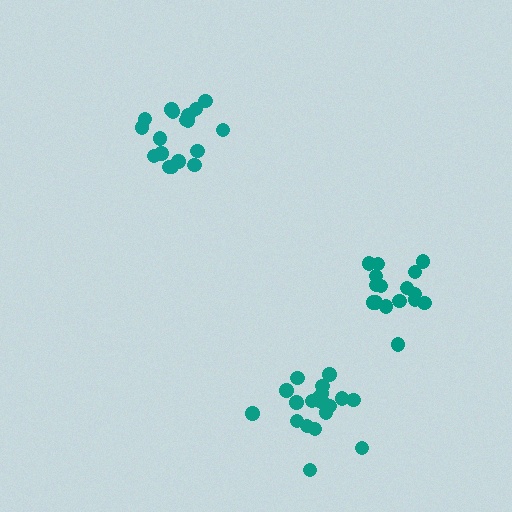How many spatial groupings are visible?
There are 3 spatial groupings.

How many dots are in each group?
Group 1: 18 dots, Group 2: 16 dots, Group 3: 20 dots (54 total).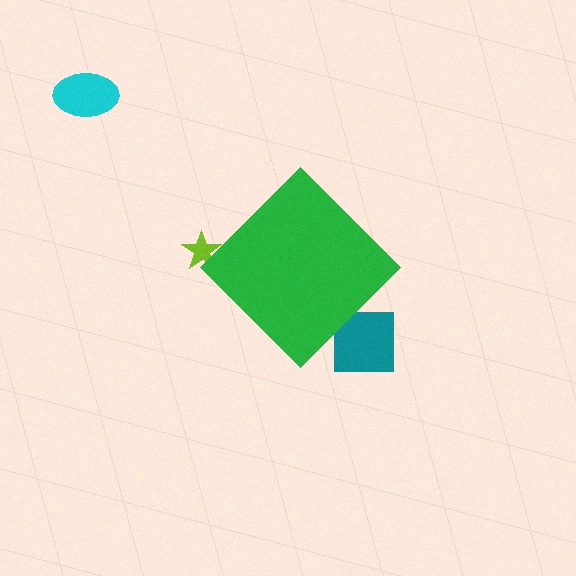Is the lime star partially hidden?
Yes, the lime star is partially hidden behind the green diamond.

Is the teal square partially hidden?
Yes, the teal square is partially hidden behind the green diamond.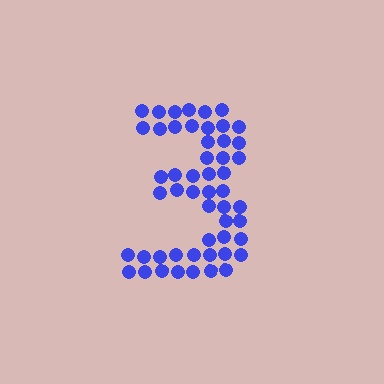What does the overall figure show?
The overall figure shows the digit 3.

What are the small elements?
The small elements are circles.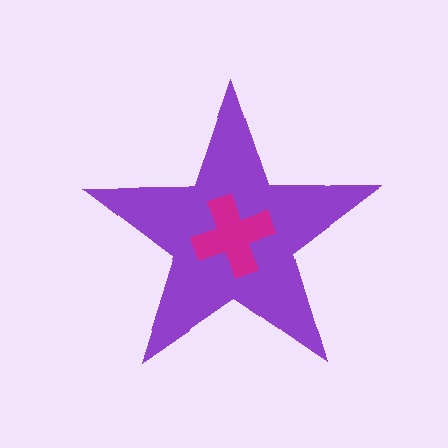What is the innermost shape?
The magenta cross.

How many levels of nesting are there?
2.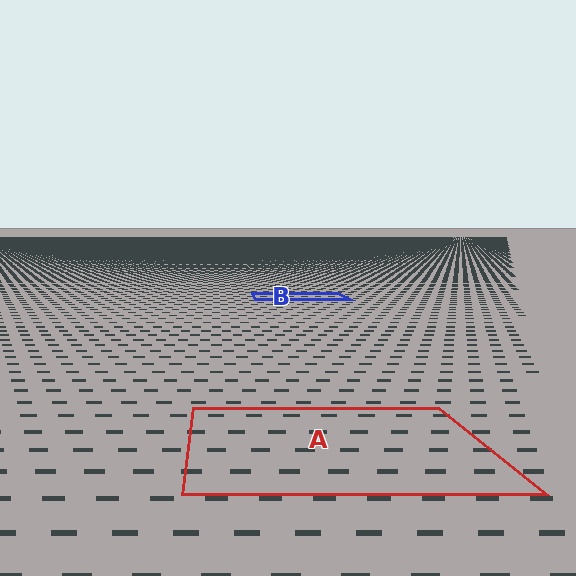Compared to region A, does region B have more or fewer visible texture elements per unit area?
Region B has more texture elements per unit area — they are packed more densely because it is farther away.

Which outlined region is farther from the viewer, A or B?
Region B is farther from the viewer — the texture elements inside it appear smaller and more densely packed.